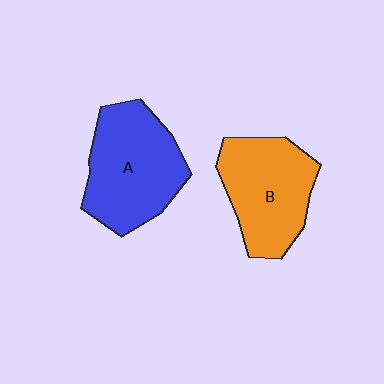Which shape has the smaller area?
Shape B (orange).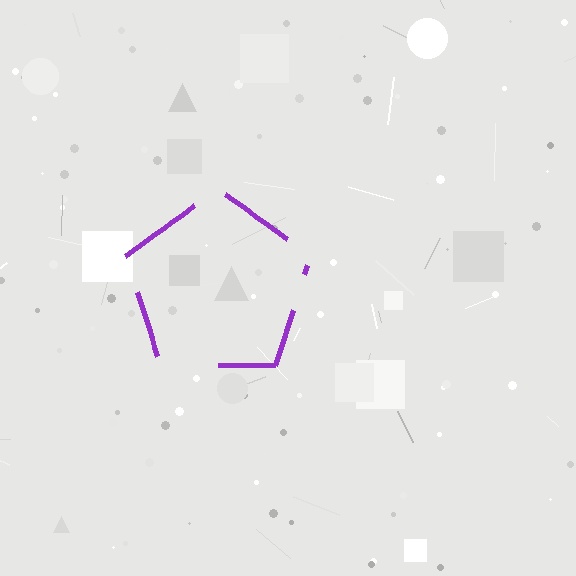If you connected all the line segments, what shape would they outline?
They would outline a pentagon.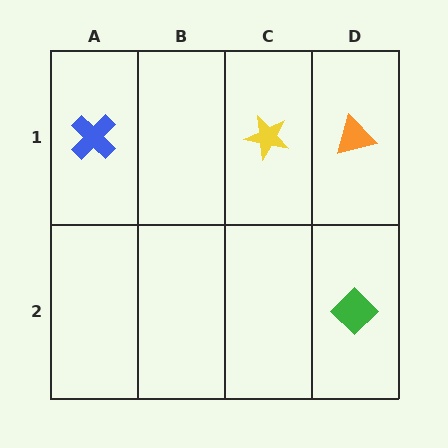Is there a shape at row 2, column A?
No, that cell is empty.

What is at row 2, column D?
A green diamond.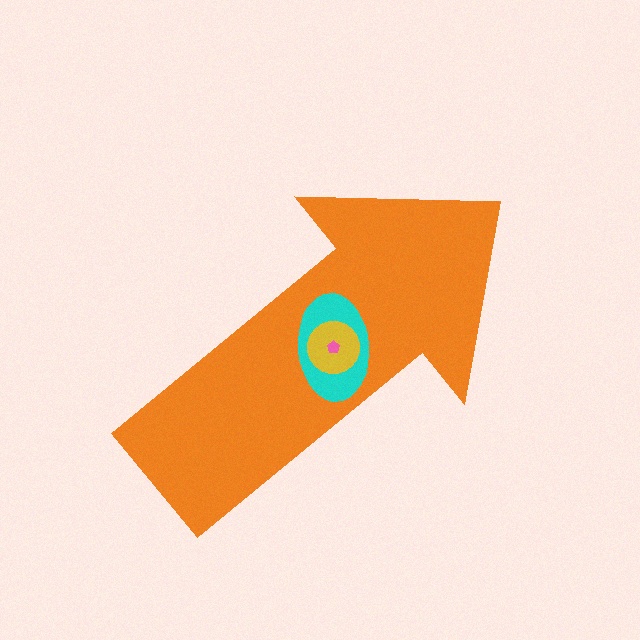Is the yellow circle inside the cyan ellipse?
Yes.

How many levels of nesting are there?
4.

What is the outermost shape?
The orange arrow.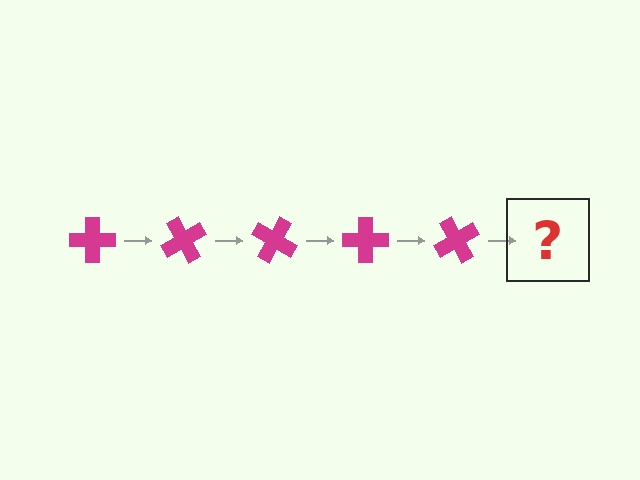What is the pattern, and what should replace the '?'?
The pattern is that the cross rotates 60 degrees each step. The '?' should be a magenta cross rotated 300 degrees.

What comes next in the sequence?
The next element should be a magenta cross rotated 300 degrees.